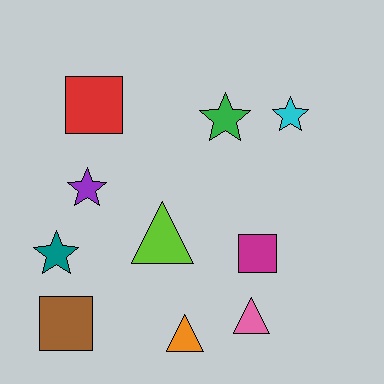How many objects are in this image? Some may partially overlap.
There are 10 objects.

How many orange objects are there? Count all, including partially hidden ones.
There is 1 orange object.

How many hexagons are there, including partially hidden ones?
There are no hexagons.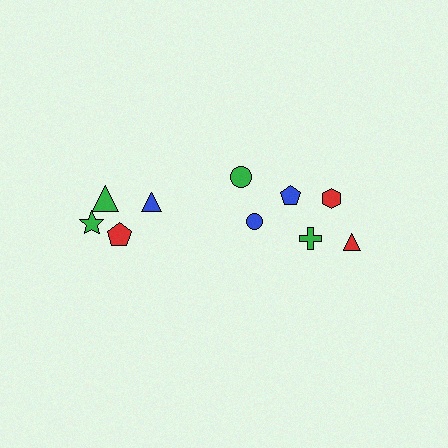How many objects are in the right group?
There are 6 objects.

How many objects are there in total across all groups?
There are 10 objects.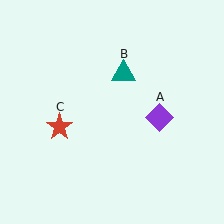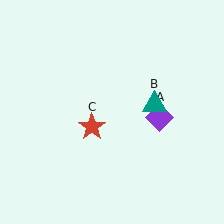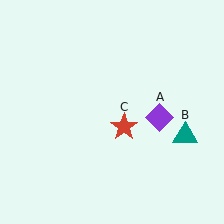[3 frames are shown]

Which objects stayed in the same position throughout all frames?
Purple diamond (object A) remained stationary.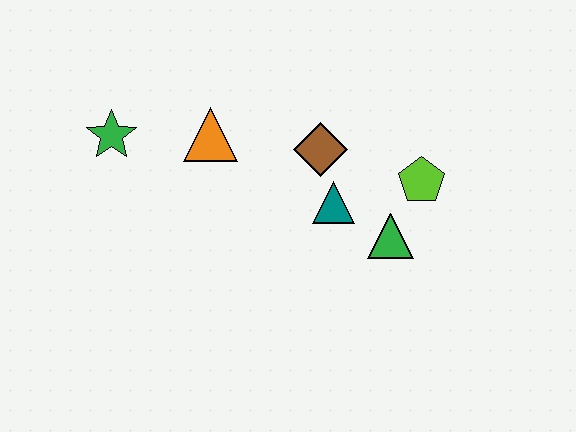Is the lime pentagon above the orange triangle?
No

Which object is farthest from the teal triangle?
The green star is farthest from the teal triangle.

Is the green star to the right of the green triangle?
No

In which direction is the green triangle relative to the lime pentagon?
The green triangle is below the lime pentagon.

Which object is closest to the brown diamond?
The teal triangle is closest to the brown diamond.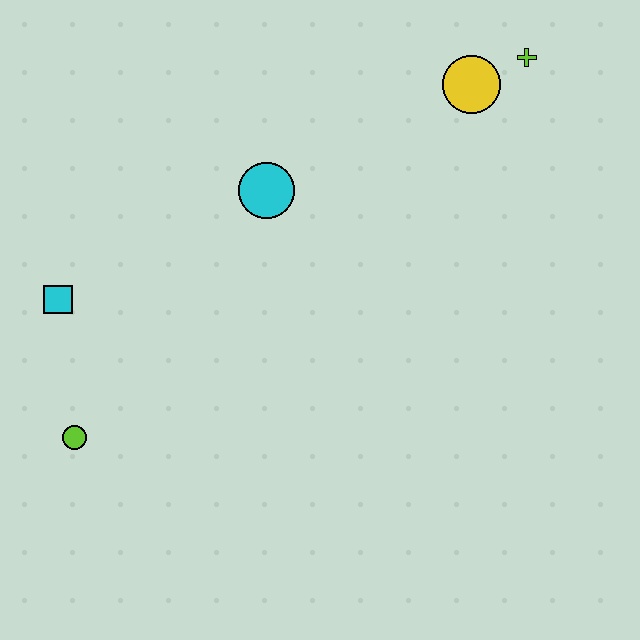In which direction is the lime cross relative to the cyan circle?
The lime cross is to the right of the cyan circle.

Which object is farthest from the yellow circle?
The lime circle is farthest from the yellow circle.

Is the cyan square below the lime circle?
No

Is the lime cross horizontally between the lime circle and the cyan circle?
No